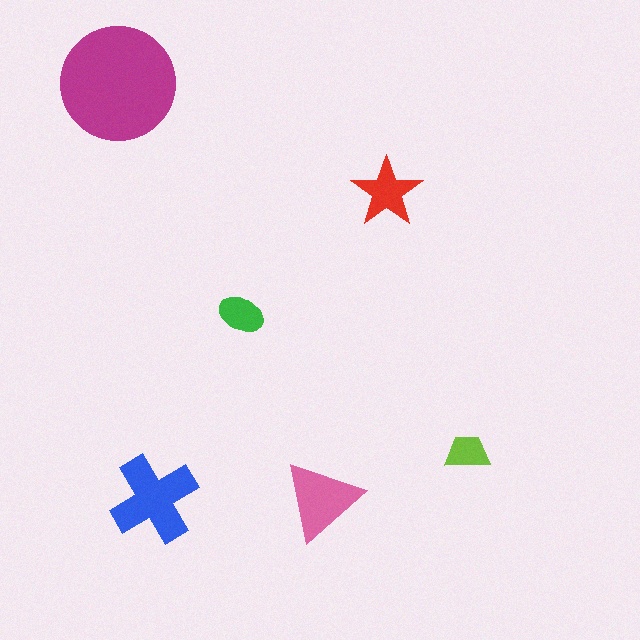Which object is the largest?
The magenta circle.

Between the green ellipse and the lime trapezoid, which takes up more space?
The green ellipse.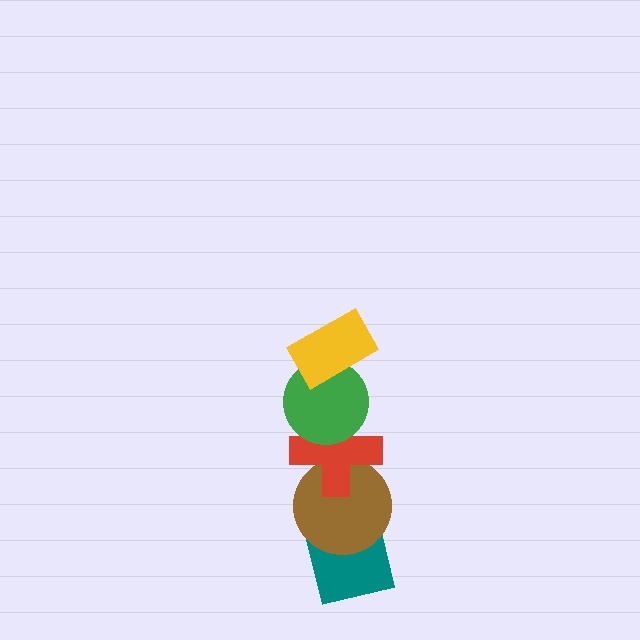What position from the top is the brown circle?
The brown circle is 4th from the top.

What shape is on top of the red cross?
The green circle is on top of the red cross.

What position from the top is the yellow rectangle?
The yellow rectangle is 1st from the top.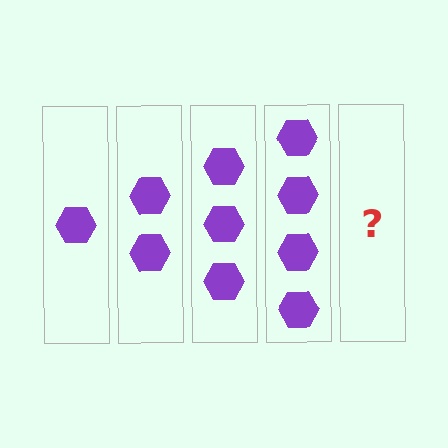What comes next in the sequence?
The next element should be 5 hexagons.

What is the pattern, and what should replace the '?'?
The pattern is that each step adds one more hexagon. The '?' should be 5 hexagons.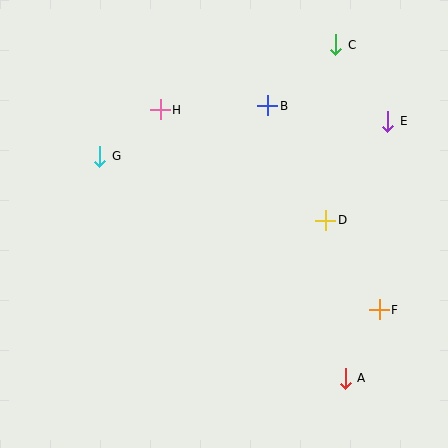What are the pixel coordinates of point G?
Point G is at (100, 156).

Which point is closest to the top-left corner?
Point G is closest to the top-left corner.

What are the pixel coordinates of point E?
Point E is at (388, 121).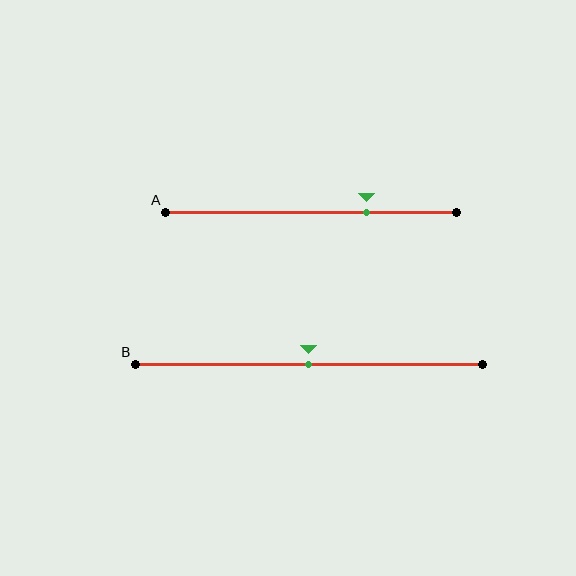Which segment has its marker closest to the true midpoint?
Segment B has its marker closest to the true midpoint.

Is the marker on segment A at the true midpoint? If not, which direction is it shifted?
No, the marker on segment A is shifted to the right by about 19% of the segment length.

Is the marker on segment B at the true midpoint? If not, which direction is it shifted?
Yes, the marker on segment B is at the true midpoint.